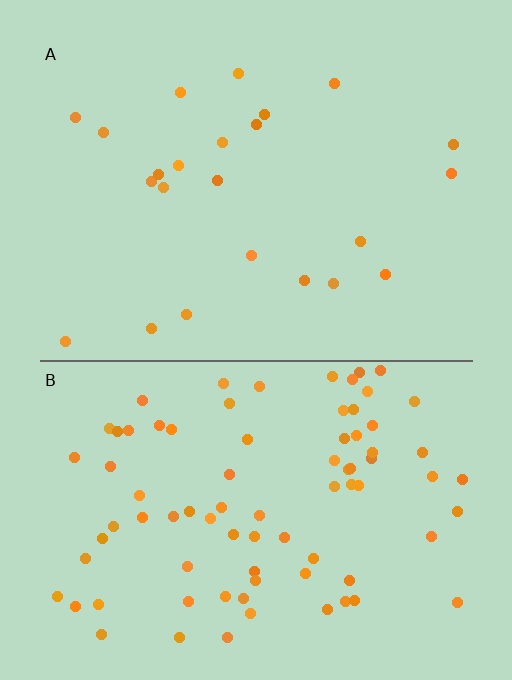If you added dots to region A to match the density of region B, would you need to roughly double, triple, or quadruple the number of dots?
Approximately quadruple.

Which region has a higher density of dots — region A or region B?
B (the bottom).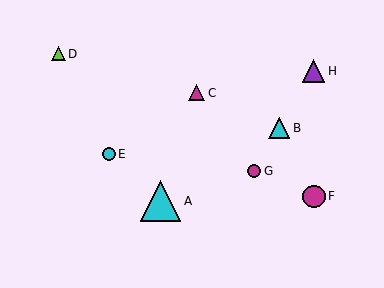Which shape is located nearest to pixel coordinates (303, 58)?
The purple triangle (labeled H) at (314, 71) is nearest to that location.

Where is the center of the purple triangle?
The center of the purple triangle is at (314, 71).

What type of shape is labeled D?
Shape D is a lime triangle.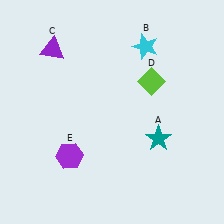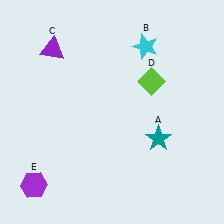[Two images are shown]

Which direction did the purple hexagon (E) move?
The purple hexagon (E) moved left.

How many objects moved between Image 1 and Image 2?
1 object moved between the two images.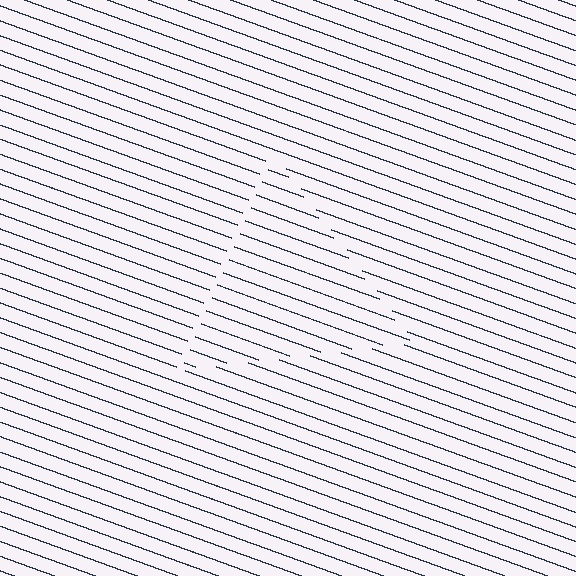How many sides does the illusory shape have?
3 sides — the line-ends trace a triangle.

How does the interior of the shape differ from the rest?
The interior of the shape contains the same grating, shifted by half a period — the contour is defined by the phase discontinuity where line-ends from the inner and outer gratings abut.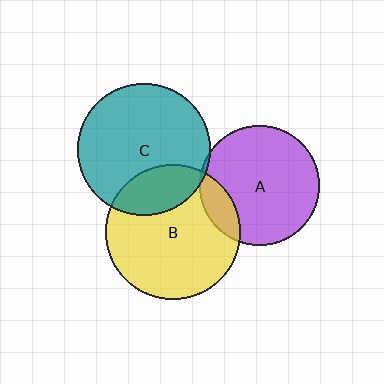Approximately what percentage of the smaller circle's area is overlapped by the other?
Approximately 15%.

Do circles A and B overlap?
Yes.